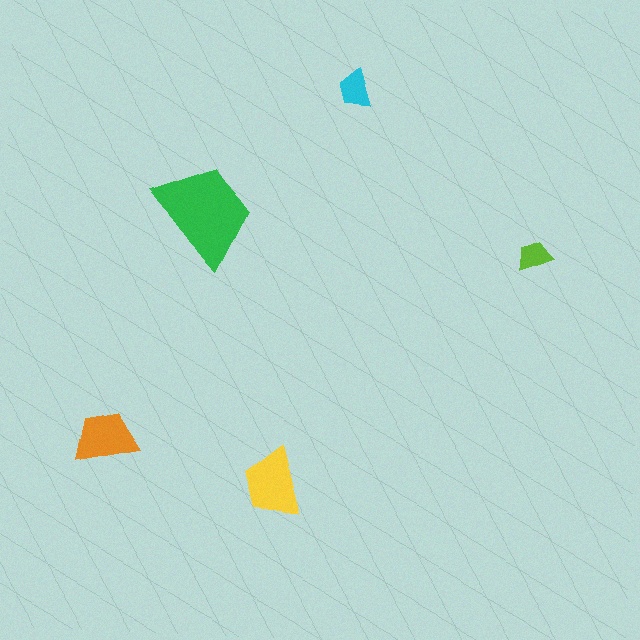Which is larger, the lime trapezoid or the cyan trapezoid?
The cyan one.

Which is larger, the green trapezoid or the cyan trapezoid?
The green one.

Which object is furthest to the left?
The orange trapezoid is leftmost.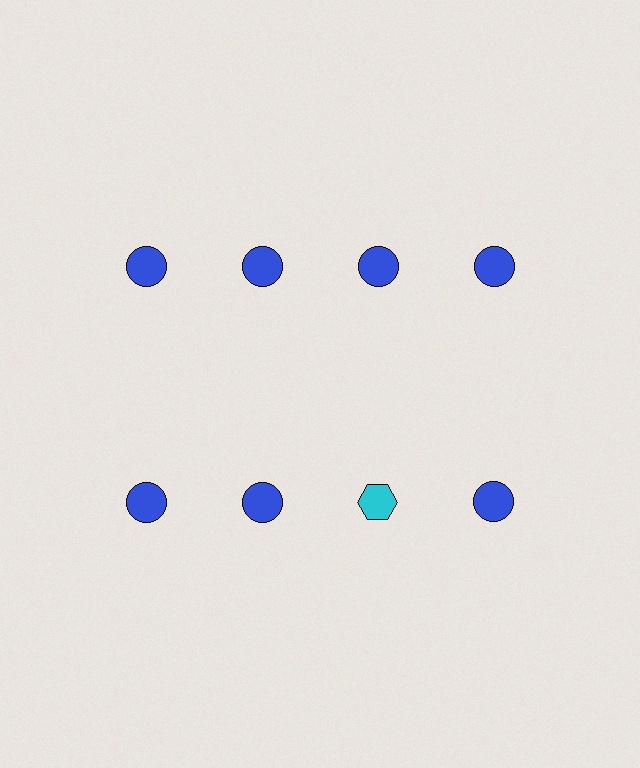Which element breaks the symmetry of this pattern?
The cyan hexagon in the second row, center column breaks the symmetry. All other shapes are blue circles.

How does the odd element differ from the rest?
It differs in both color (cyan instead of blue) and shape (hexagon instead of circle).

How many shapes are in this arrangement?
There are 8 shapes arranged in a grid pattern.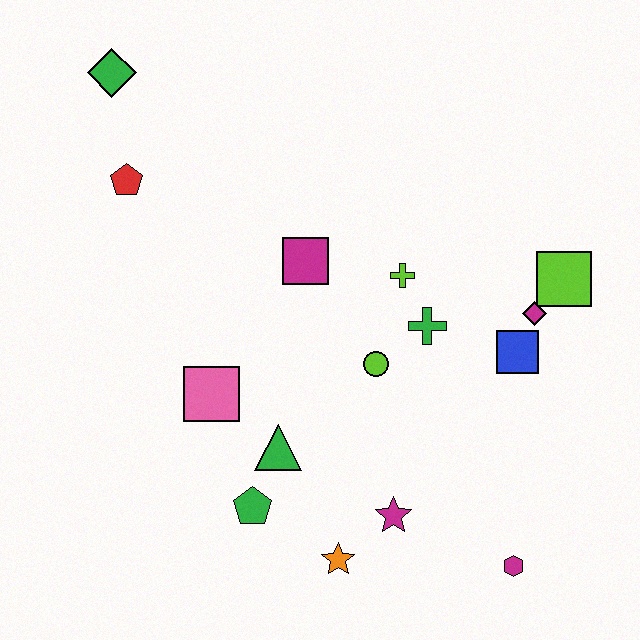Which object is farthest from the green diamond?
The magenta hexagon is farthest from the green diamond.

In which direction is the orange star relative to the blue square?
The orange star is below the blue square.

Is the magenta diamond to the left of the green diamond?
No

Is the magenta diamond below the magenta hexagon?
No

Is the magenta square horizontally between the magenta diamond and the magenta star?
No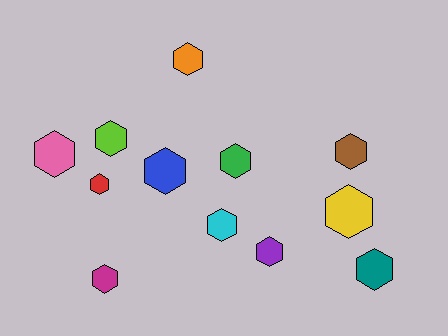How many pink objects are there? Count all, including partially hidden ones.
There is 1 pink object.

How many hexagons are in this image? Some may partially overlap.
There are 12 hexagons.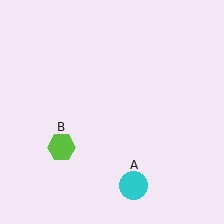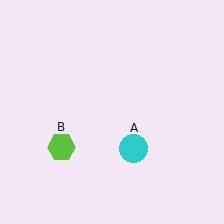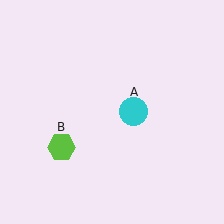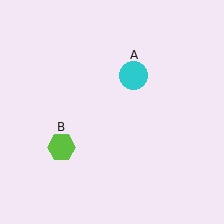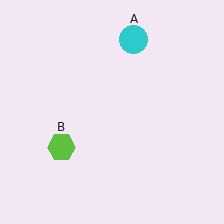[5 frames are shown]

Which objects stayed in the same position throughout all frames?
Lime hexagon (object B) remained stationary.